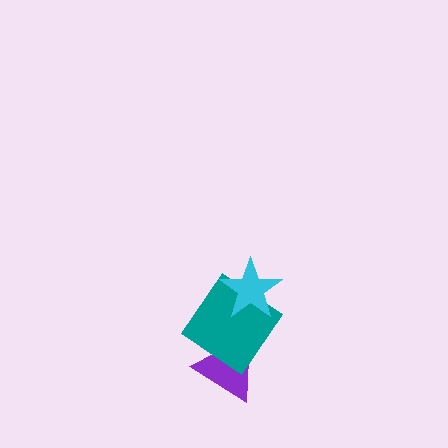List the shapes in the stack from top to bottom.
From top to bottom: the cyan star, the teal diamond, the purple triangle.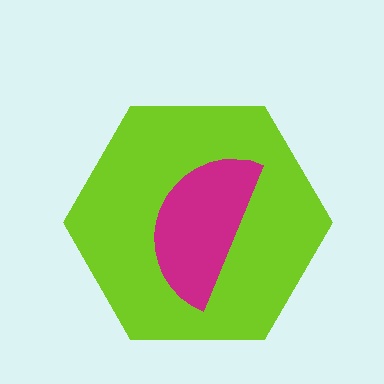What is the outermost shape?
The lime hexagon.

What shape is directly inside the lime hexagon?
The magenta semicircle.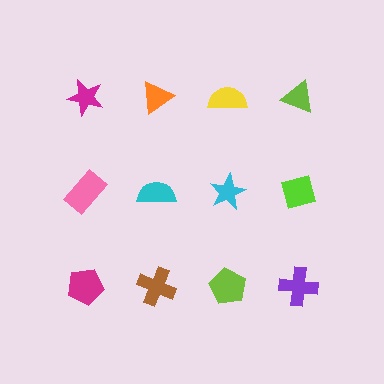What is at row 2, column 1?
A pink rectangle.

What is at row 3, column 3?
A lime pentagon.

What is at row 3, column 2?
A brown cross.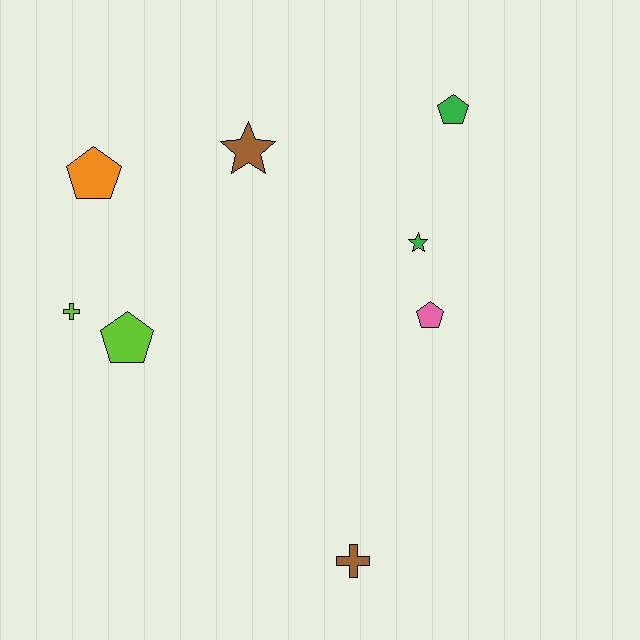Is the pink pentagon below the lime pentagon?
No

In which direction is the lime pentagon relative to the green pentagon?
The lime pentagon is to the left of the green pentagon.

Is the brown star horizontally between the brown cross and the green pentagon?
No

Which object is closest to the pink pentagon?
The green star is closest to the pink pentagon.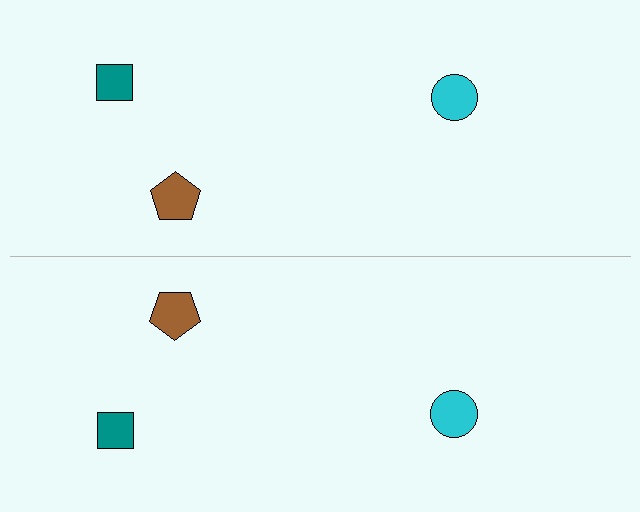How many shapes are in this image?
There are 6 shapes in this image.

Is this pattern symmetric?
Yes, this pattern has bilateral (reflection) symmetry.